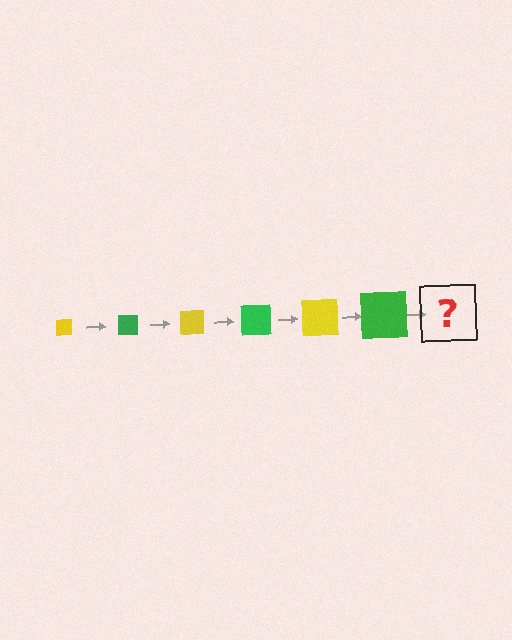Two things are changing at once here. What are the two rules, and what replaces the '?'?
The two rules are that the square grows larger each step and the color cycles through yellow and green. The '?' should be a yellow square, larger than the previous one.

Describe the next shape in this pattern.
It should be a yellow square, larger than the previous one.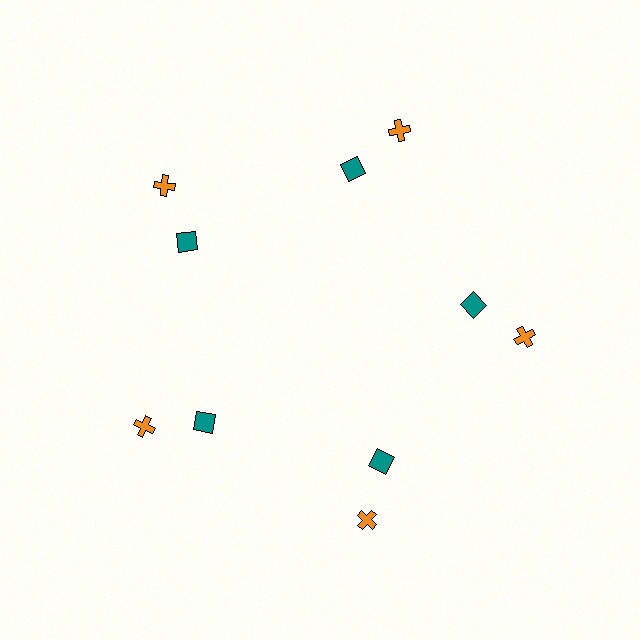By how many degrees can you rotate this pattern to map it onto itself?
The pattern maps onto itself every 72 degrees of rotation.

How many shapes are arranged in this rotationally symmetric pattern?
There are 10 shapes, arranged in 5 groups of 2.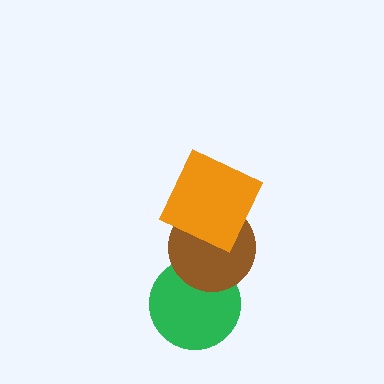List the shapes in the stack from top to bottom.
From top to bottom: the orange square, the brown circle, the green circle.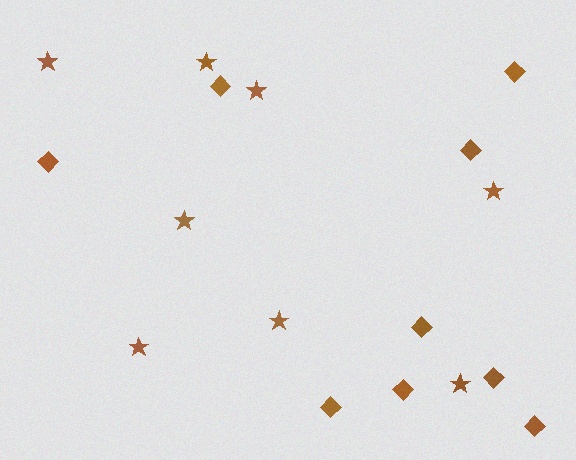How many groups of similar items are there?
There are 2 groups: one group of stars (8) and one group of diamonds (9).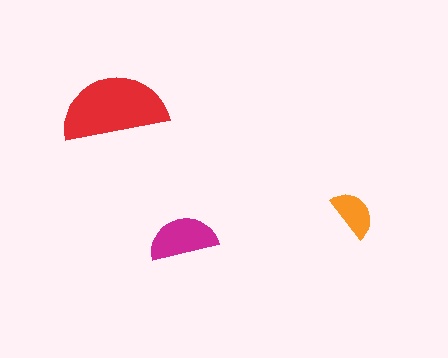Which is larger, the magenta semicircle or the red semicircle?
The red one.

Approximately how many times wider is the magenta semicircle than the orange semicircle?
About 1.5 times wider.